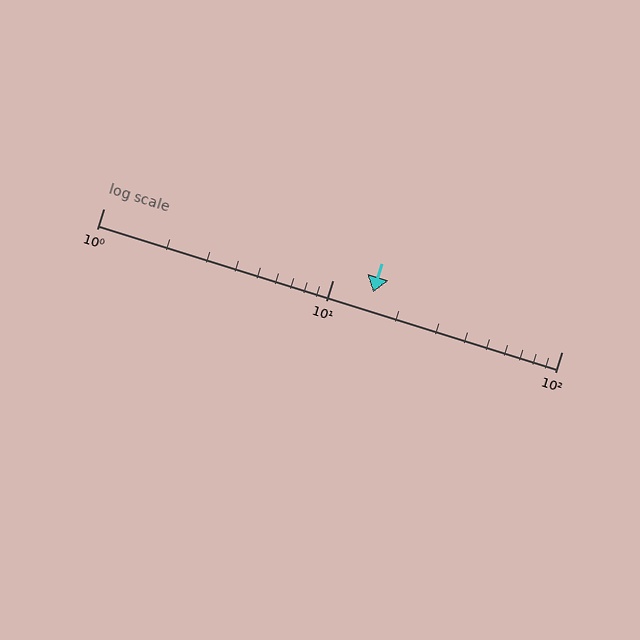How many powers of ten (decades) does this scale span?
The scale spans 2 decades, from 1 to 100.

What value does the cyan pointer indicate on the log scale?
The pointer indicates approximately 15.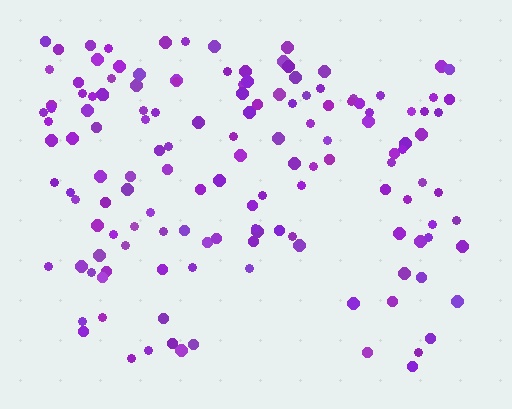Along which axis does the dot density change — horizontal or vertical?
Vertical.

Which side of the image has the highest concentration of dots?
The top.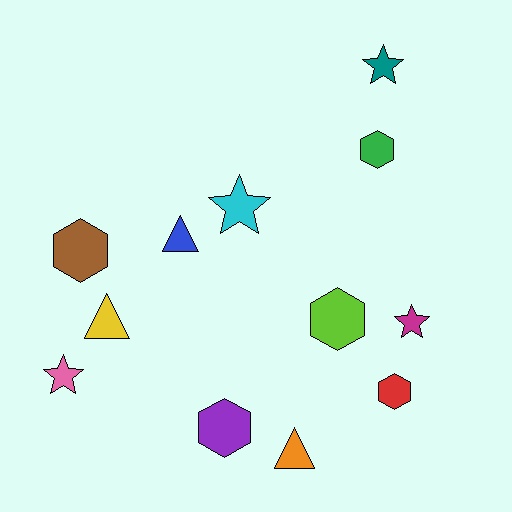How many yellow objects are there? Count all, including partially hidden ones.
There is 1 yellow object.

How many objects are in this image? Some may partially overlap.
There are 12 objects.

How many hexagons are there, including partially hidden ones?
There are 5 hexagons.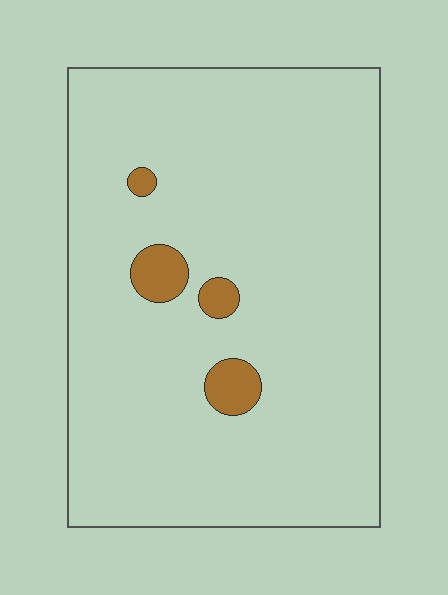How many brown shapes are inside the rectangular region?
4.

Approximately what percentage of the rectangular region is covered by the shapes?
Approximately 5%.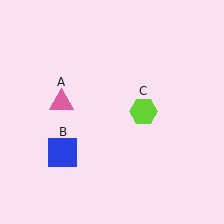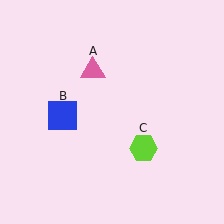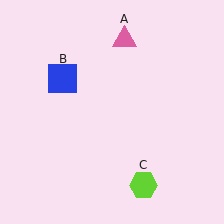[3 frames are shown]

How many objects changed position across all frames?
3 objects changed position: pink triangle (object A), blue square (object B), lime hexagon (object C).